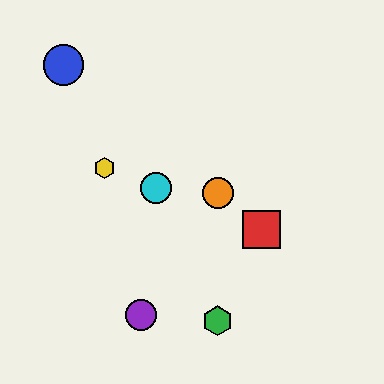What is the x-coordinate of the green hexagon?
The green hexagon is at x≈218.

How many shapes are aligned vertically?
2 shapes (the green hexagon, the orange circle) are aligned vertically.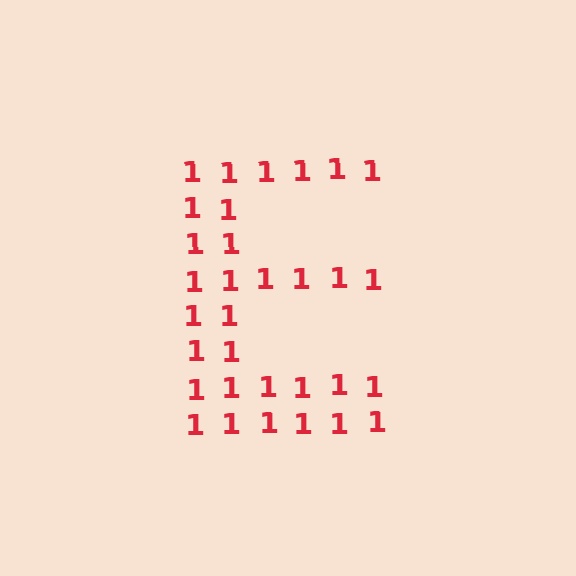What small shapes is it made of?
It is made of small digit 1's.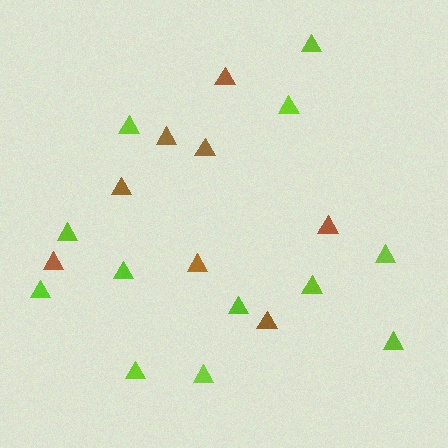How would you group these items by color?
There are 2 groups: one group of lime triangles (12) and one group of brown triangles (8).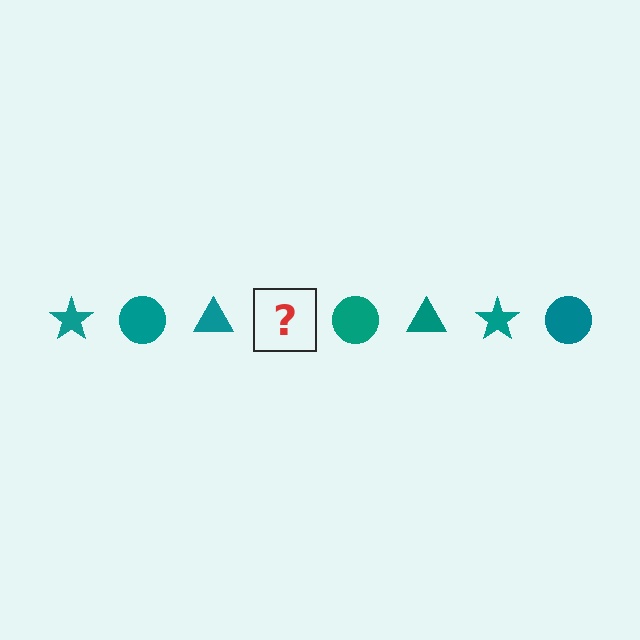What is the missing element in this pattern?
The missing element is a teal star.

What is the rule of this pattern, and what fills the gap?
The rule is that the pattern cycles through star, circle, triangle shapes in teal. The gap should be filled with a teal star.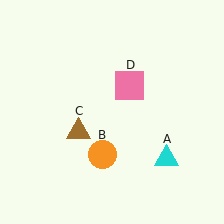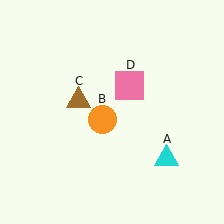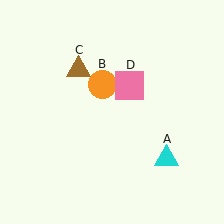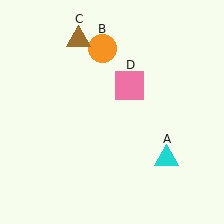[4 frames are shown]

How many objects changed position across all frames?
2 objects changed position: orange circle (object B), brown triangle (object C).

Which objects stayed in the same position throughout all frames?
Cyan triangle (object A) and pink square (object D) remained stationary.